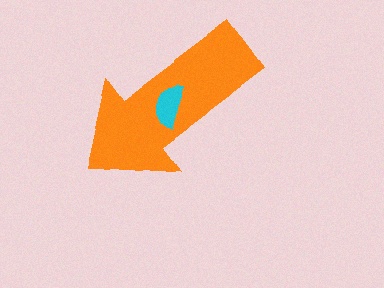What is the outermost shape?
The orange arrow.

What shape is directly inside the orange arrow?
The cyan semicircle.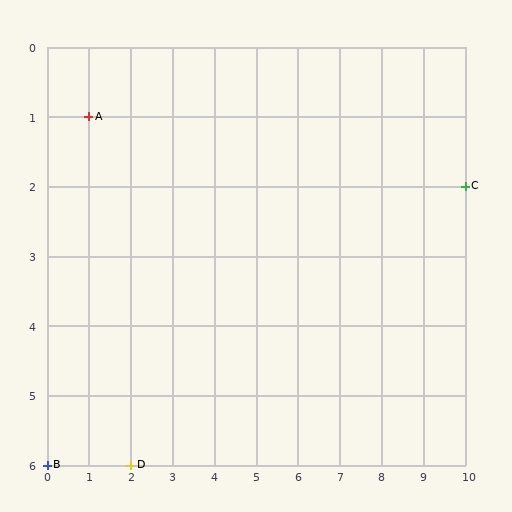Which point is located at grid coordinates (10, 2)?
Point C is at (10, 2).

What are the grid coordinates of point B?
Point B is at grid coordinates (0, 6).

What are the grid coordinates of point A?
Point A is at grid coordinates (1, 1).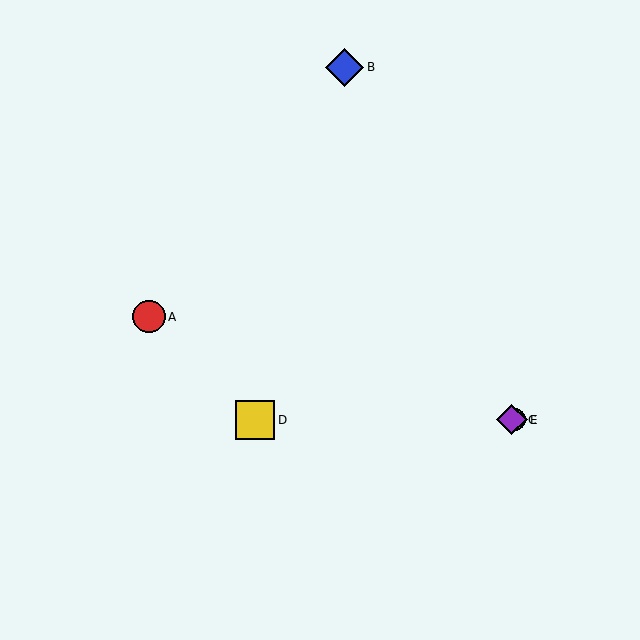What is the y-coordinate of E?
Object E is at y≈420.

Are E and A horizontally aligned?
No, E is at y≈420 and A is at y≈317.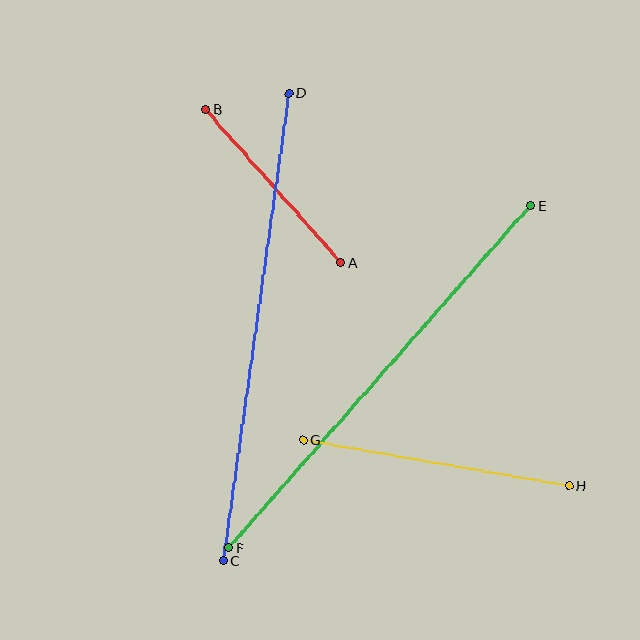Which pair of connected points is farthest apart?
Points C and D are farthest apart.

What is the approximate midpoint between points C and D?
The midpoint is at approximately (256, 327) pixels.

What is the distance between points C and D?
The distance is approximately 472 pixels.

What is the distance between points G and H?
The distance is approximately 270 pixels.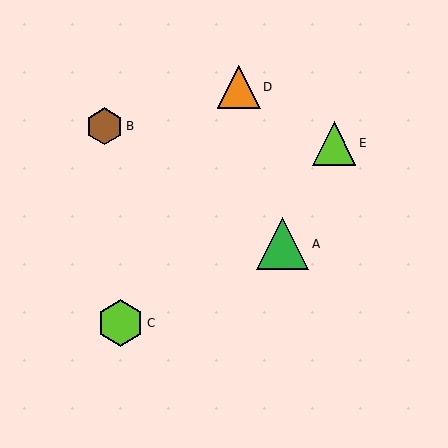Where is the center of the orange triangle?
The center of the orange triangle is at (239, 87).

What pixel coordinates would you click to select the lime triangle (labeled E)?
Click at (334, 143) to select the lime triangle E.